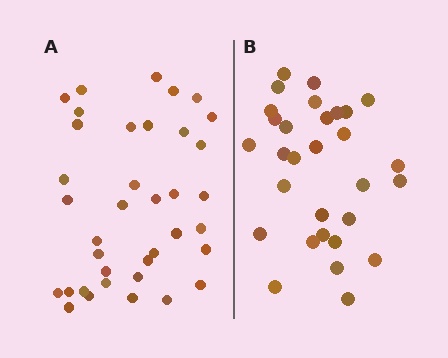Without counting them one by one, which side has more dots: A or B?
Region A (the left region) has more dots.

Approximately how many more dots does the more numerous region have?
Region A has roughly 8 or so more dots than region B.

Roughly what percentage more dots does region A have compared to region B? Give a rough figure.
About 25% more.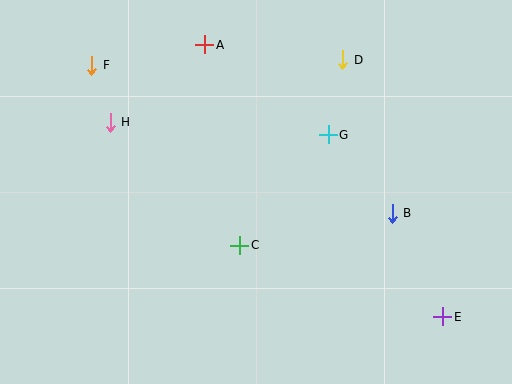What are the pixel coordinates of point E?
Point E is at (443, 317).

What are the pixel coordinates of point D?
Point D is at (343, 60).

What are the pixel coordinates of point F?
Point F is at (92, 65).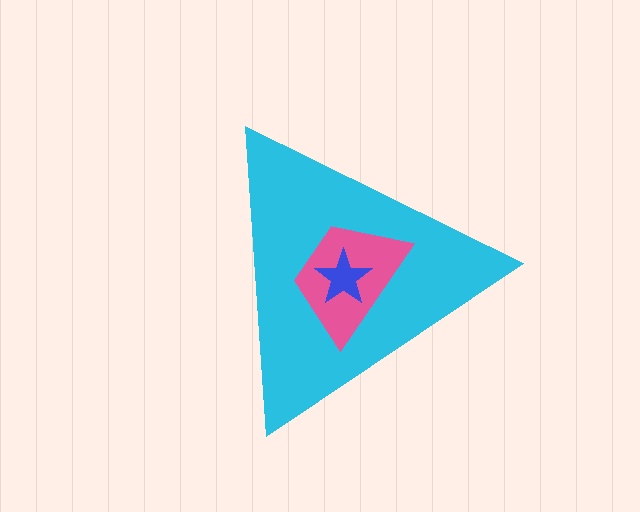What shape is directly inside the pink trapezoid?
The blue star.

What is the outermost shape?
The cyan triangle.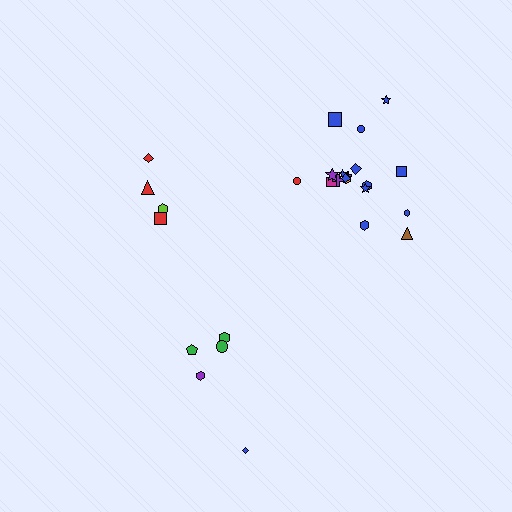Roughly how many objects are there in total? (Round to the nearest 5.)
Roughly 25 objects in total.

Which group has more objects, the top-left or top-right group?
The top-right group.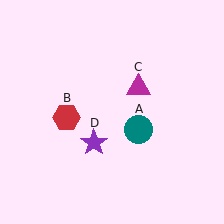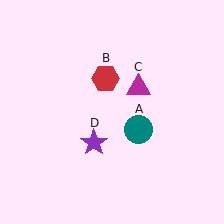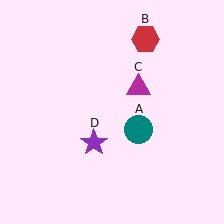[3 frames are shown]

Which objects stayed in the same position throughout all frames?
Teal circle (object A) and magenta triangle (object C) and purple star (object D) remained stationary.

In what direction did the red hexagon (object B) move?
The red hexagon (object B) moved up and to the right.